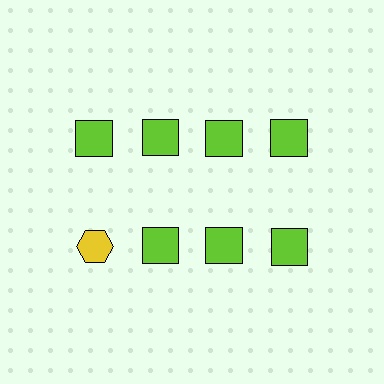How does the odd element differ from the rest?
It differs in both color (yellow instead of lime) and shape (hexagon instead of square).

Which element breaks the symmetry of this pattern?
The yellow hexagon in the second row, leftmost column breaks the symmetry. All other shapes are lime squares.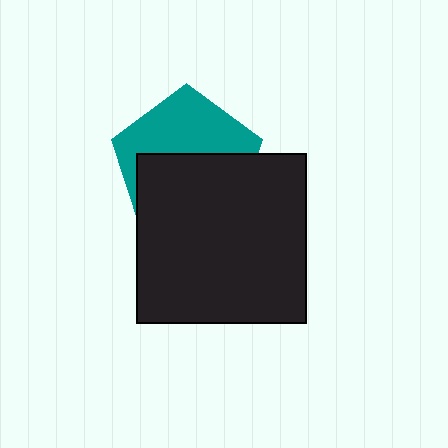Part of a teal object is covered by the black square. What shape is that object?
It is a pentagon.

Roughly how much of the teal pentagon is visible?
About half of it is visible (roughly 45%).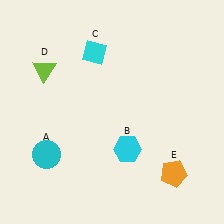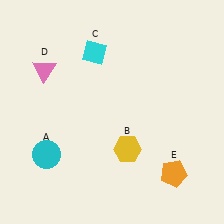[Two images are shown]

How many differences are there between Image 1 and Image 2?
There are 2 differences between the two images.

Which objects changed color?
B changed from cyan to yellow. D changed from lime to pink.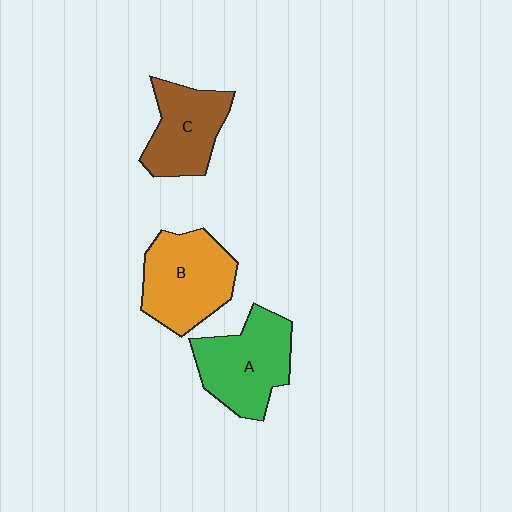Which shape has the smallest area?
Shape C (brown).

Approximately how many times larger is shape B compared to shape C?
Approximately 1.2 times.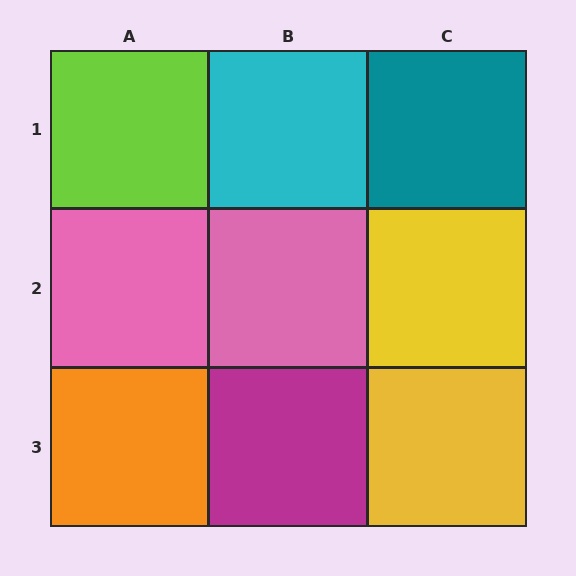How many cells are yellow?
2 cells are yellow.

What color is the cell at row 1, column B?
Cyan.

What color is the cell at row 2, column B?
Pink.